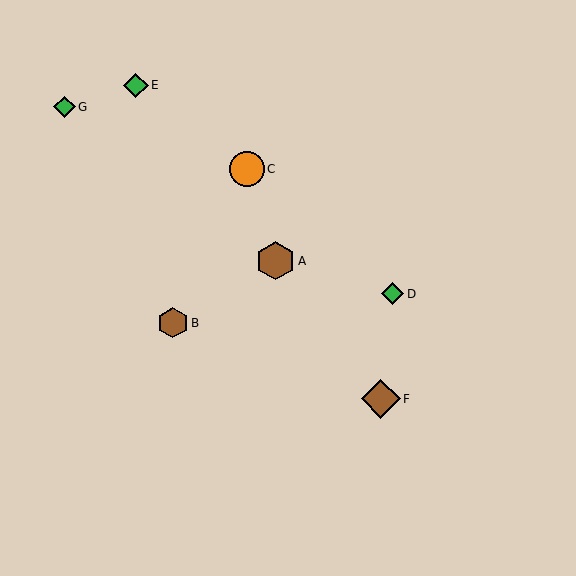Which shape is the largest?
The brown diamond (labeled F) is the largest.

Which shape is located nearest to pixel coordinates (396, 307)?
The green diamond (labeled D) at (393, 294) is nearest to that location.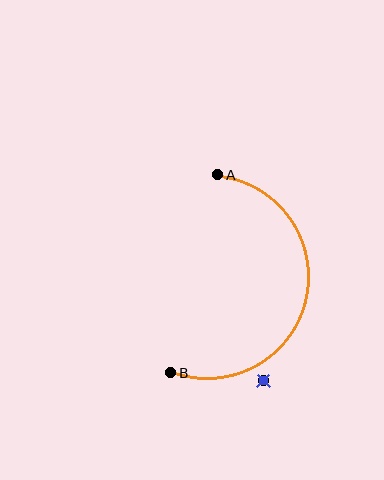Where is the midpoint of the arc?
The arc midpoint is the point on the curve farthest from the straight line joining A and B. It sits to the right of that line.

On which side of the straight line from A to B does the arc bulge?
The arc bulges to the right of the straight line connecting A and B.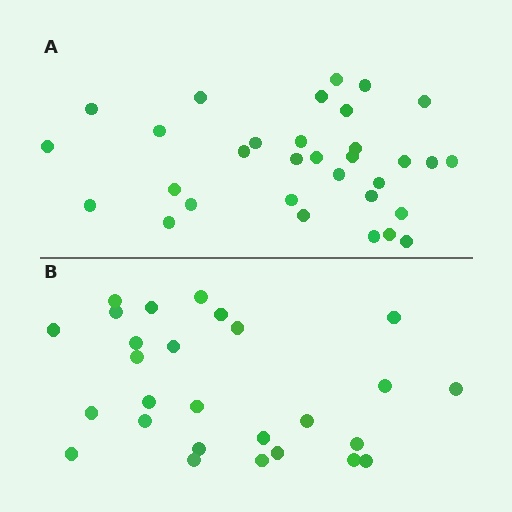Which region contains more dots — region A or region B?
Region A (the top region) has more dots.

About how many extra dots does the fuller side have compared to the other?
Region A has about 5 more dots than region B.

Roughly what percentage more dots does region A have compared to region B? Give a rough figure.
About 20% more.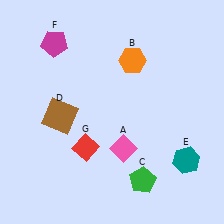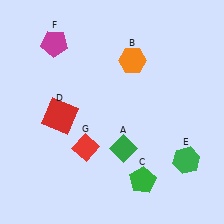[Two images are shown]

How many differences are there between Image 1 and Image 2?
There are 3 differences between the two images.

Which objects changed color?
A changed from pink to green. D changed from brown to red. E changed from teal to green.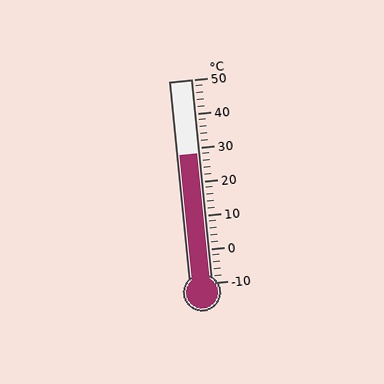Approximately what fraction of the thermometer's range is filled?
The thermometer is filled to approximately 65% of its range.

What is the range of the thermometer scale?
The thermometer scale ranges from -10°C to 50°C.